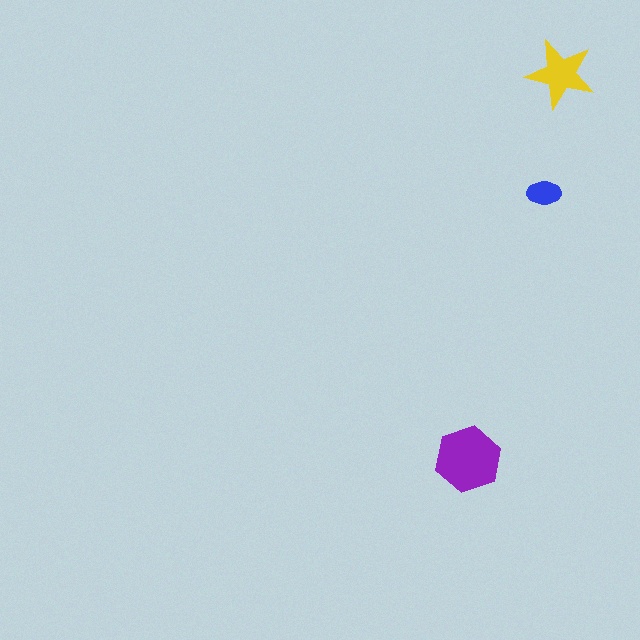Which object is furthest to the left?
The purple hexagon is leftmost.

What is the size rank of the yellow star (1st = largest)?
2nd.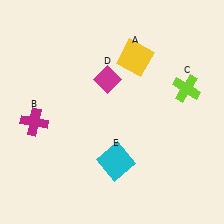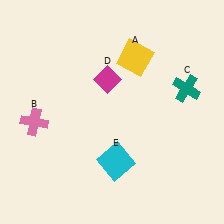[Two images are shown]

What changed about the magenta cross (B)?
In Image 1, B is magenta. In Image 2, it changed to pink.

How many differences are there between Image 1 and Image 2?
There are 2 differences between the two images.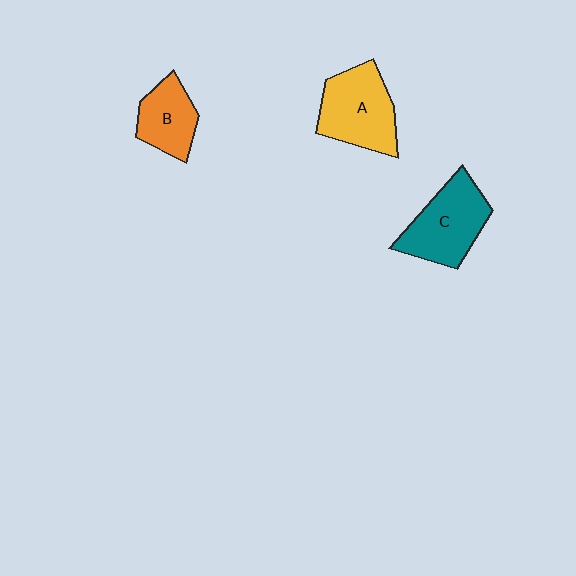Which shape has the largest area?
Shape A (yellow).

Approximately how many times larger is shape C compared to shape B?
Approximately 1.5 times.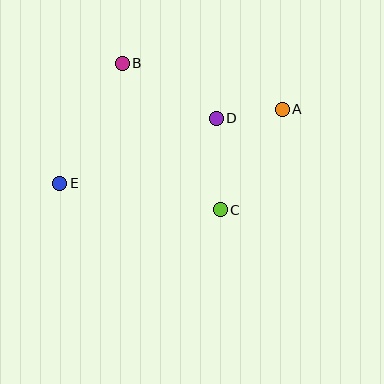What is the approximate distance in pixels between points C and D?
The distance between C and D is approximately 92 pixels.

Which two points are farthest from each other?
Points A and E are farthest from each other.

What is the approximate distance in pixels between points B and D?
The distance between B and D is approximately 109 pixels.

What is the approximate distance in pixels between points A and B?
The distance between A and B is approximately 167 pixels.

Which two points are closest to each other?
Points A and D are closest to each other.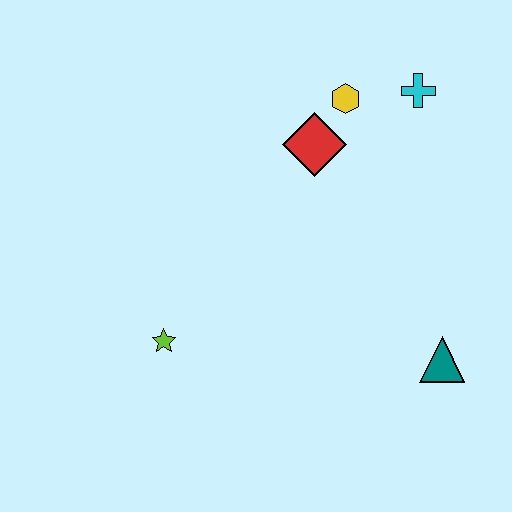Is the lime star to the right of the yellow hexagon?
No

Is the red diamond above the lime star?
Yes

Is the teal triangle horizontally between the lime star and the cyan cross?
No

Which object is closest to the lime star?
The red diamond is closest to the lime star.